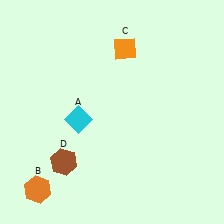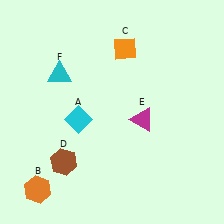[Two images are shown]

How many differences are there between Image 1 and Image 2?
There are 2 differences between the two images.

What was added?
A magenta triangle (E), a cyan triangle (F) were added in Image 2.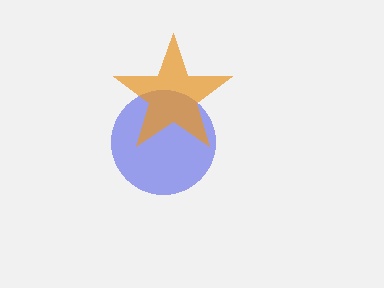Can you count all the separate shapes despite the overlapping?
Yes, there are 2 separate shapes.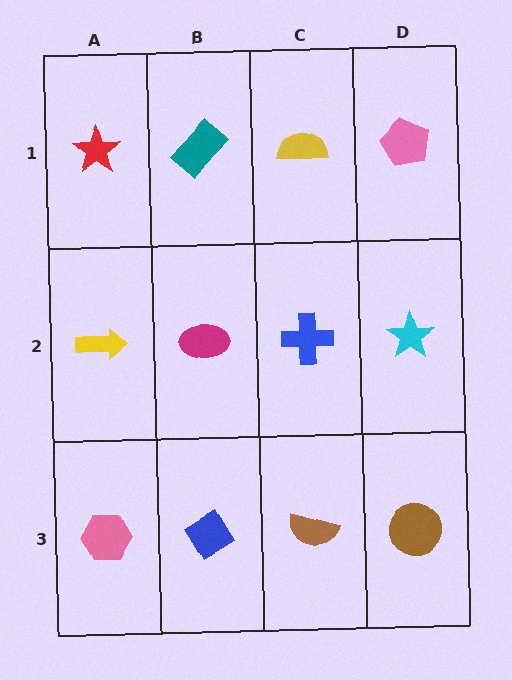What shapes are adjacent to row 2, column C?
A yellow semicircle (row 1, column C), a brown semicircle (row 3, column C), a magenta ellipse (row 2, column B), a cyan star (row 2, column D).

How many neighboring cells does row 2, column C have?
4.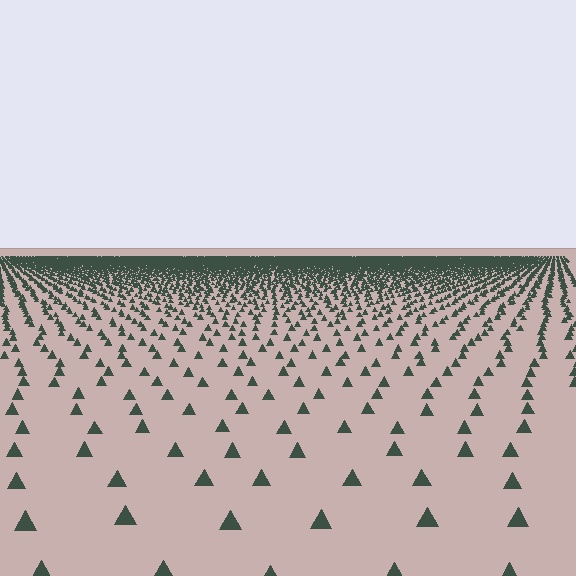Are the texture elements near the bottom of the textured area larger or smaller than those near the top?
Larger. Near the bottom, elements are closer to the viewer and appear at a bigger on-screen size.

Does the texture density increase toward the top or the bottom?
Density increases toward the top.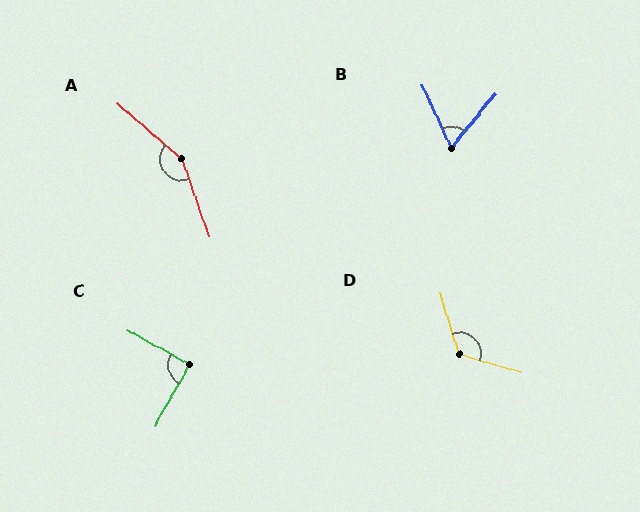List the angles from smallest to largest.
B (64°), C (89°), D (124°), A (150°).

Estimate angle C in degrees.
Approximately 89 degrees.